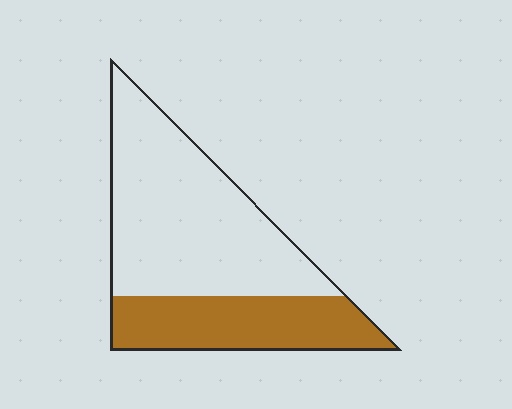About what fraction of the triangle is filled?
About one third (1/3).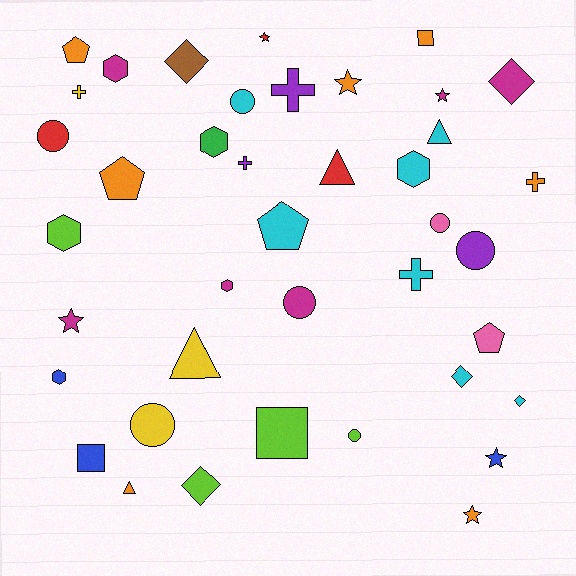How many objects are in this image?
There are 40 objects.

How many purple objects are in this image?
There are 3 purple objects.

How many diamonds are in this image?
There are 5 diamonds.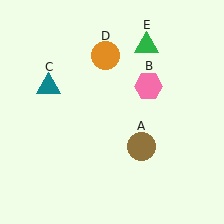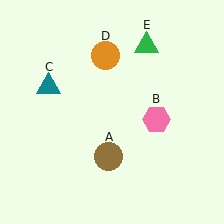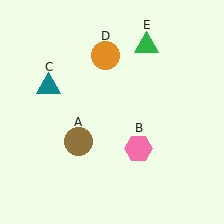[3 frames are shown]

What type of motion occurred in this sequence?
The brown circle (object A), pink hexagon (object B) rotated clockwise around the center of the scene.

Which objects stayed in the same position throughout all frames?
Teal triangle (object C) and orange circle (object D) and green triangle (object E) remained stationary.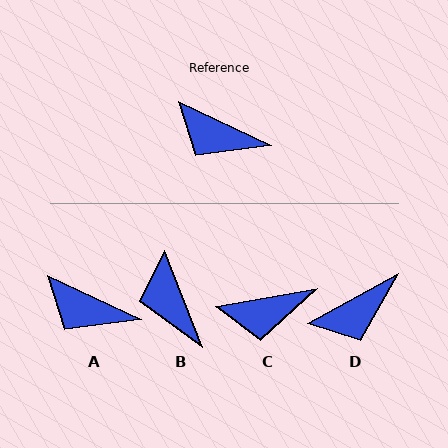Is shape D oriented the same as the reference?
No, it is off by about 54 degrees.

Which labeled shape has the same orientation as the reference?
A.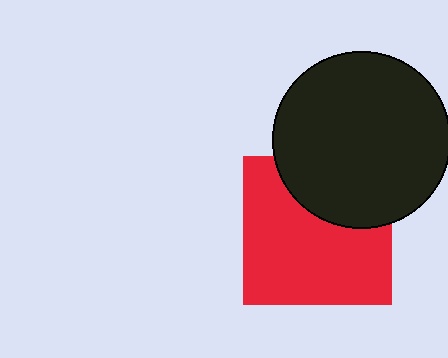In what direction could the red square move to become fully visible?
The red square could move down. That would shift it out from behind the black circle entirely.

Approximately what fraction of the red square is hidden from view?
Roughly 32% of the red square is hidden behind the black circle.